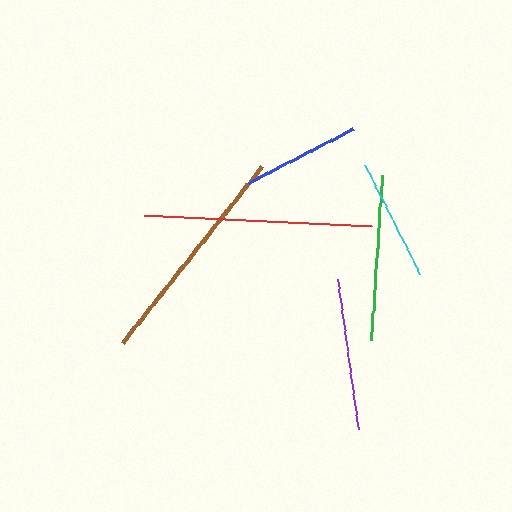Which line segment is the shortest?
The blue line is the shortest at approximately 118 pixels.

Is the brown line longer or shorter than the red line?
The red line is longer than the brown line.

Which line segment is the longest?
The red line is the longest at approximately 228 pixels.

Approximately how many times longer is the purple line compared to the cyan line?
The purple line is approximately 1.2 times the length of the cyan line.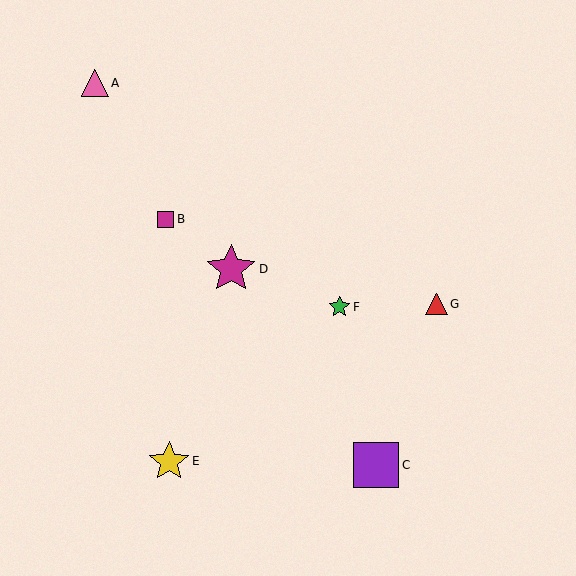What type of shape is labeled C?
Shape C is a purple square.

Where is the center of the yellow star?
The center of the yellow star is at (169, 461).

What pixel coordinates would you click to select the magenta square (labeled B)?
Click at (166, 219) to select the magenta square B.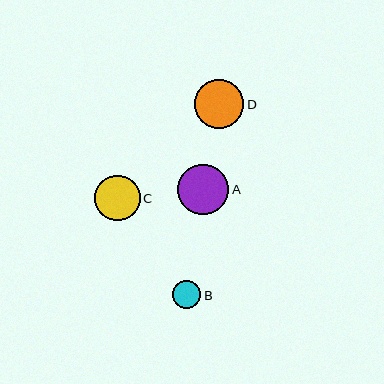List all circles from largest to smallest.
From largest to smallest: A, D, C, B.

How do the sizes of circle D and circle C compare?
Circle D and circle C are approximately the same size.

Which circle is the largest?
Circle A is the largest with a size of approximately 51 pixels.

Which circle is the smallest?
Circle B is the smallest with a size of approximately 28 pixels.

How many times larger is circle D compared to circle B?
Circle D is approximately 1.8 times the size of circle B.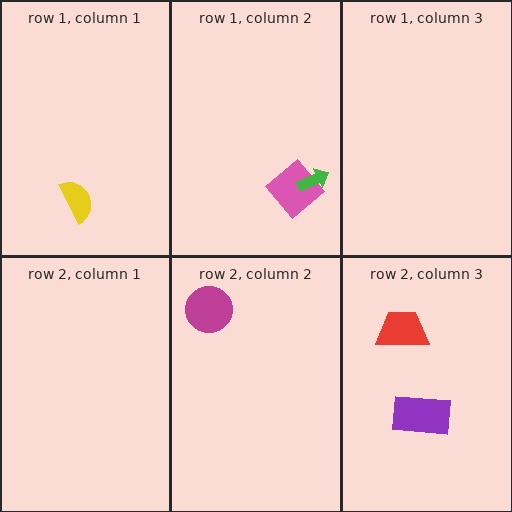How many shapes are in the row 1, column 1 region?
1.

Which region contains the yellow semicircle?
The row 1, column 1 region.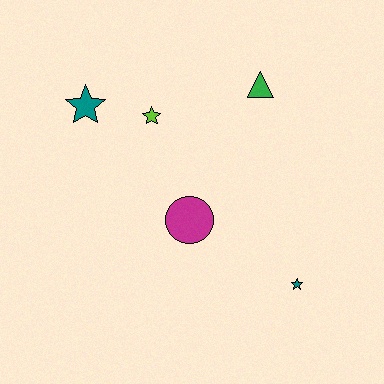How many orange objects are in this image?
There are no orange objects.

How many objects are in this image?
There are 5 objects.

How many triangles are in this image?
There is 1 triangle.